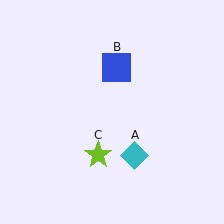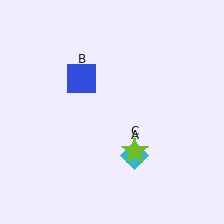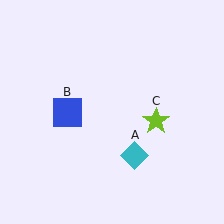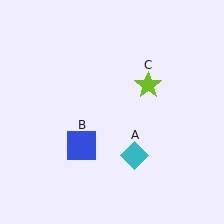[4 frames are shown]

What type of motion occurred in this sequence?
The blue square (object B), lime star (object C) rotated counterclockwise around the center of the scene.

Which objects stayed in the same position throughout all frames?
Cyan diamond (object A) remained stationary.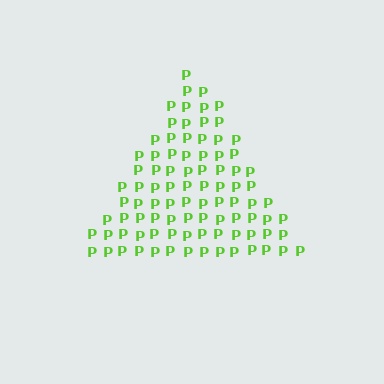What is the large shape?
The large shape is a triangle.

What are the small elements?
The small elements are letter P's.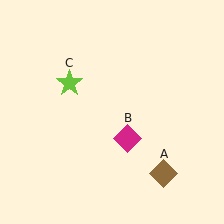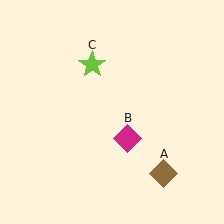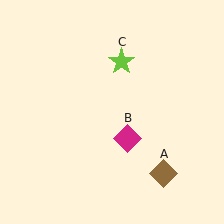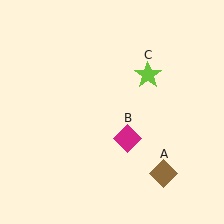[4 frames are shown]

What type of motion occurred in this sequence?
The lime star (object C) rotated clockwise around the center of the scene.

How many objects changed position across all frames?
1 object changed position: lime star (object C).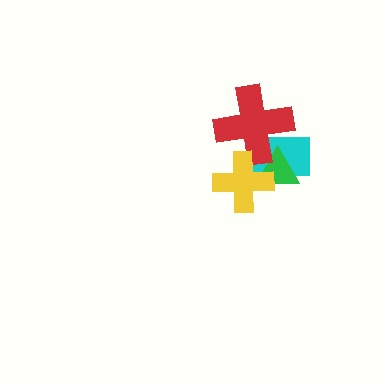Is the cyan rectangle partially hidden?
Yes, it is partially covered by another shape.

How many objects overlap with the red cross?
3 objects overlap with the red cross.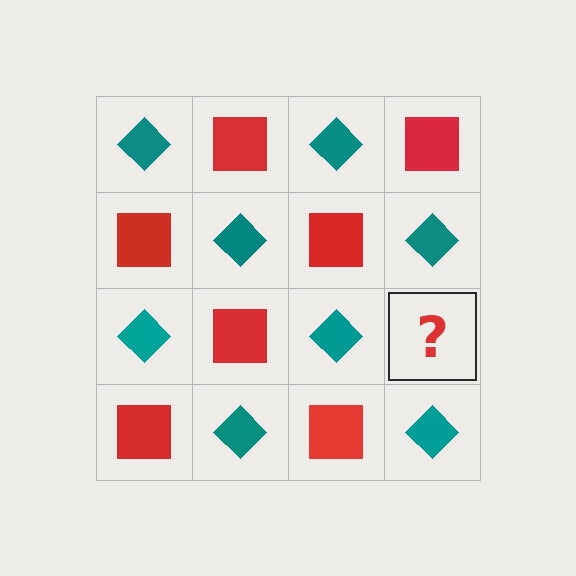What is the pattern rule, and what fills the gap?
The rule is that it alternates teal diamond and red square in a checkerboard pattern. The gap should be filled with a red square.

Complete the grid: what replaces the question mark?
The question mark should be replaced with a red square.